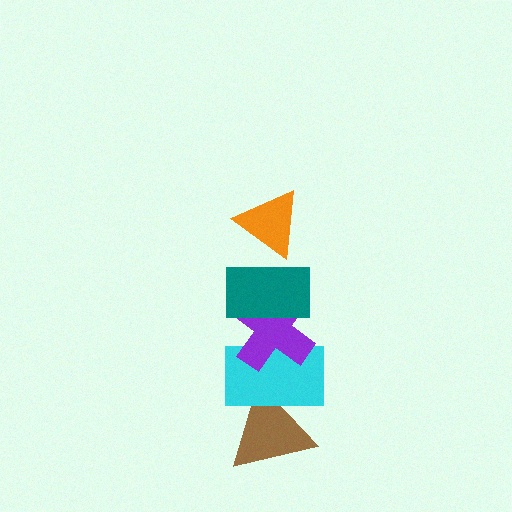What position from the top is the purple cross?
The purple cross is 3rd from the top.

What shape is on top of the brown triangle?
The cyan rectangle is on top of the brown triangle.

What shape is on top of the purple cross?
The teal rectangle is on top of the purple cross.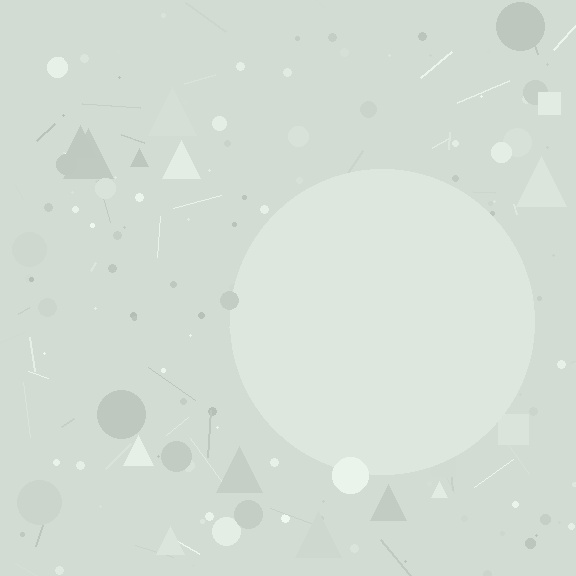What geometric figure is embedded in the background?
A circle is embedded in the background.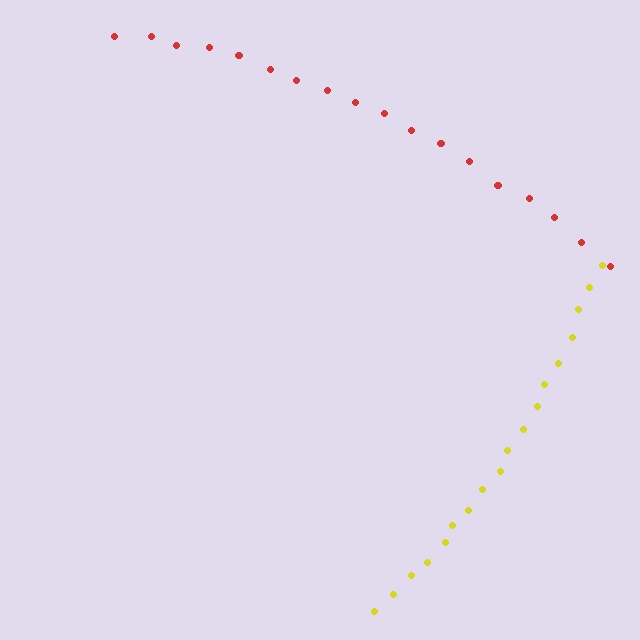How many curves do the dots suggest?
There are 2 distinct paths.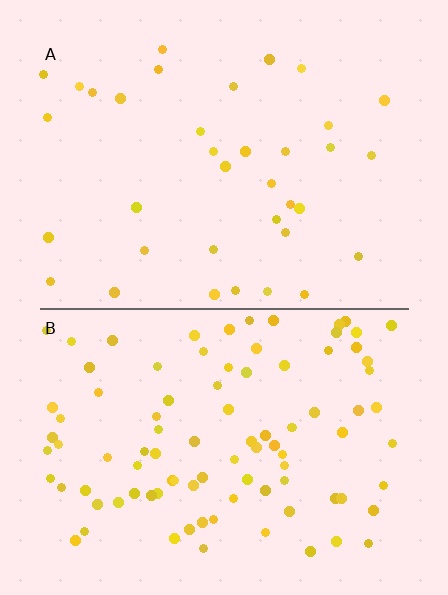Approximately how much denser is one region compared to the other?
Approximately 2.7× — region B over region A.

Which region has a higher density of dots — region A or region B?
B (the bottom).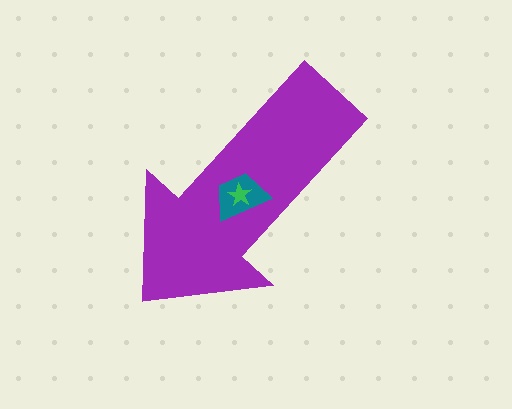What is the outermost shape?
The purple arrow.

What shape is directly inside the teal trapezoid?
The green star.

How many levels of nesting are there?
3.